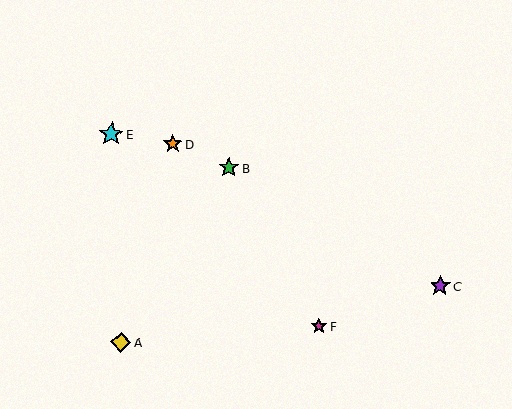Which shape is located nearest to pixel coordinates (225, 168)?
The green star (labeled B) at (229, 168) is nearest to that location.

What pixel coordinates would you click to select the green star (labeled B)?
Click at (229, 168) to select the green star B.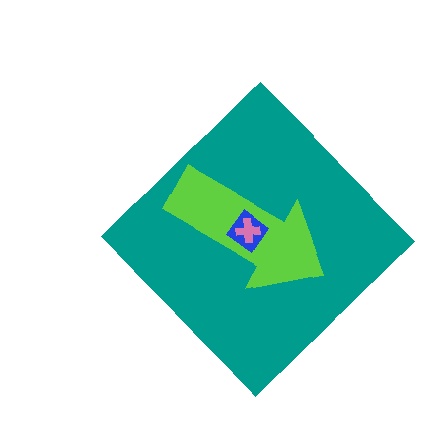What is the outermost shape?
The teal diamond.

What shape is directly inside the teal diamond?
The lime arrow.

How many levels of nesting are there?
4.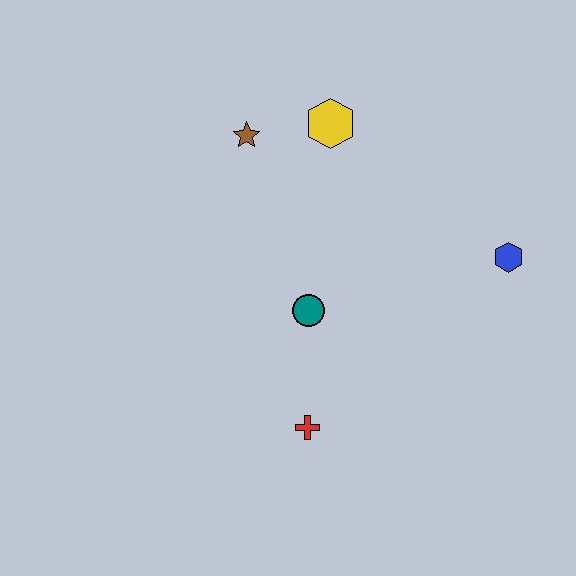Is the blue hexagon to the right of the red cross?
Yes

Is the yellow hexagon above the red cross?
Yes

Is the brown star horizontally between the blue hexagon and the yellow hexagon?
No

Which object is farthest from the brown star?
The red cross is farthest from the brown star.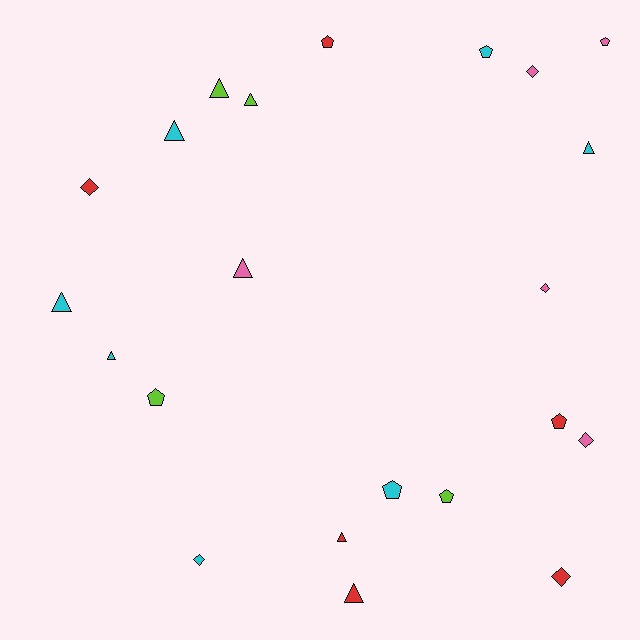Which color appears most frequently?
Cyan, with 7 objects.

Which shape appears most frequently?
Triangle, with 9 objects.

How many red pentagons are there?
There are 2 red pentagons.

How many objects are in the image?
There are 22 objects.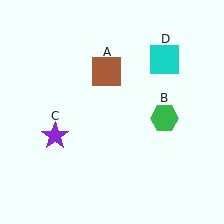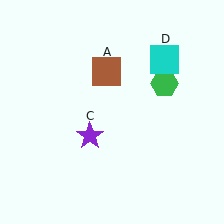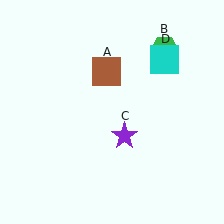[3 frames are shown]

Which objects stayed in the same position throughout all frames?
Brown square (object A) and cyan square (object D) remained stationary.